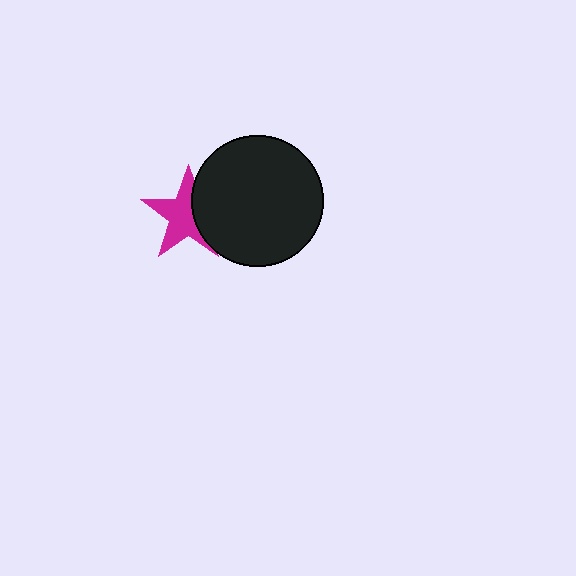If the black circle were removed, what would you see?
You would see the complete magenta star.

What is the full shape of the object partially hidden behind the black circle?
The partially hidden object is a magenta star.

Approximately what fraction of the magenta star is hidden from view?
Roughly 35% of the magenta star is hidden behind the black circle.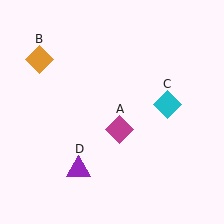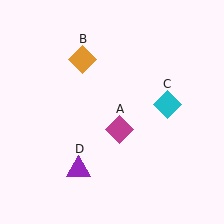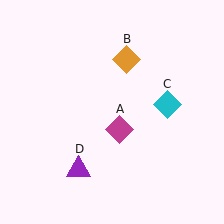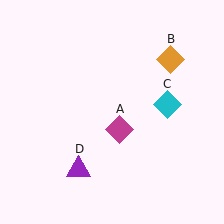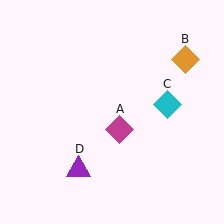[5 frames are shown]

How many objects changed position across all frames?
1 object changed position: orange diamond (object B).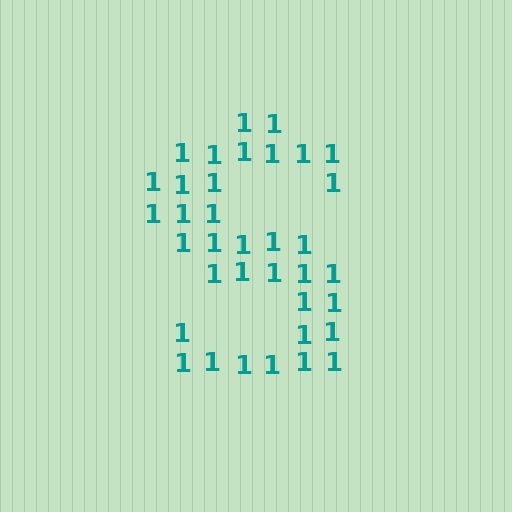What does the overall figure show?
The overall figure shows the letter S.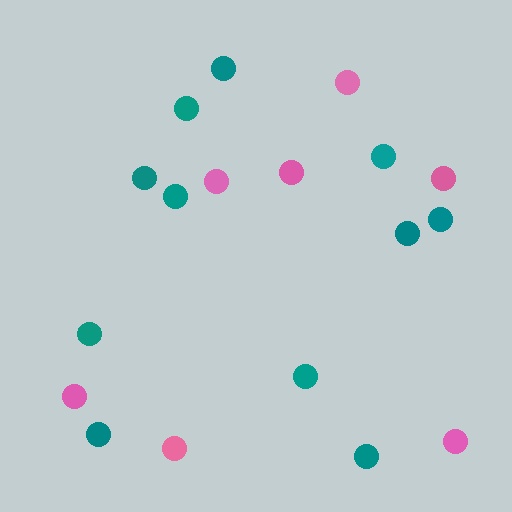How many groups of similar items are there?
There are 2 groups: one group of pink circles (7) and one group of teal circles (11).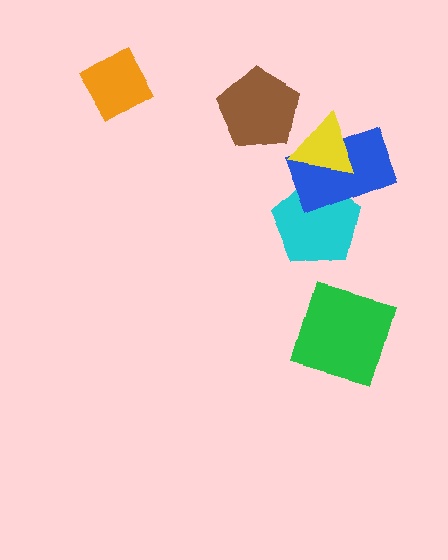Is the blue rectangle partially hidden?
Yes, it is partially covered by another shape.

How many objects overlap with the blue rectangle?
2 objects overlap with the blue rectangle.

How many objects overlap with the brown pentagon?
0 objects overlap with the brown pentagon.